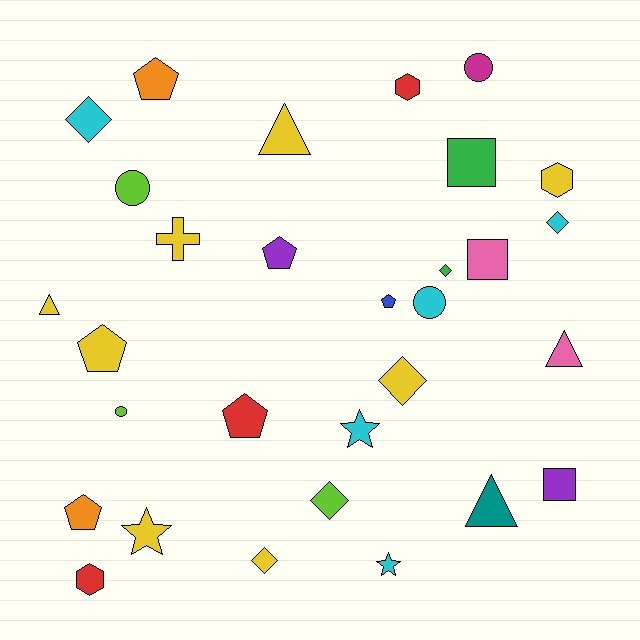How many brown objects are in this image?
There are no brown objects.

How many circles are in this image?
There are 4 circles.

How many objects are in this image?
There are 30 objects.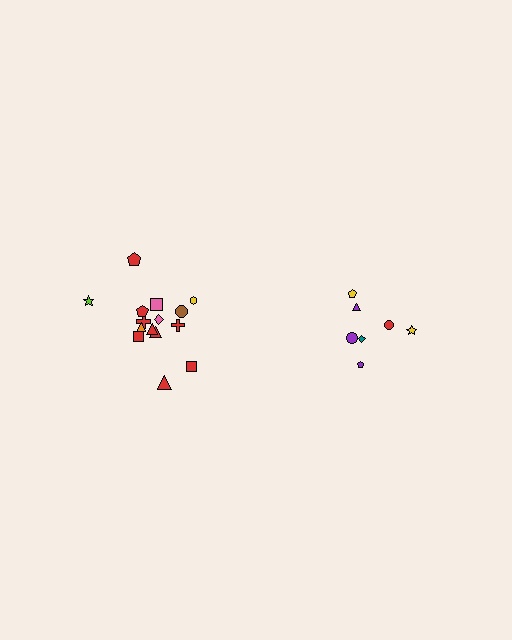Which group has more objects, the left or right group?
The left group.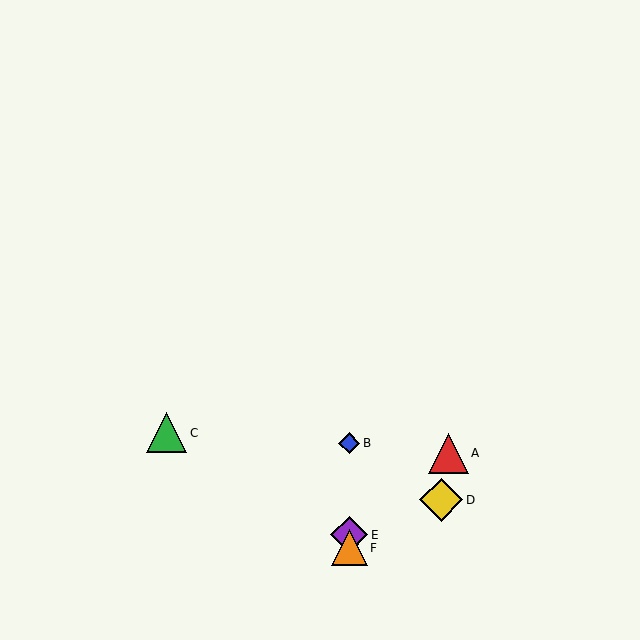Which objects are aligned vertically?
Objects B, E, F are aligned vertically.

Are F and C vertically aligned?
No, F is at x≈349 and C is at x≈167.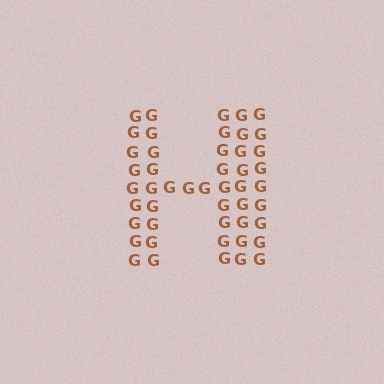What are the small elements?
The small elements are letter G's.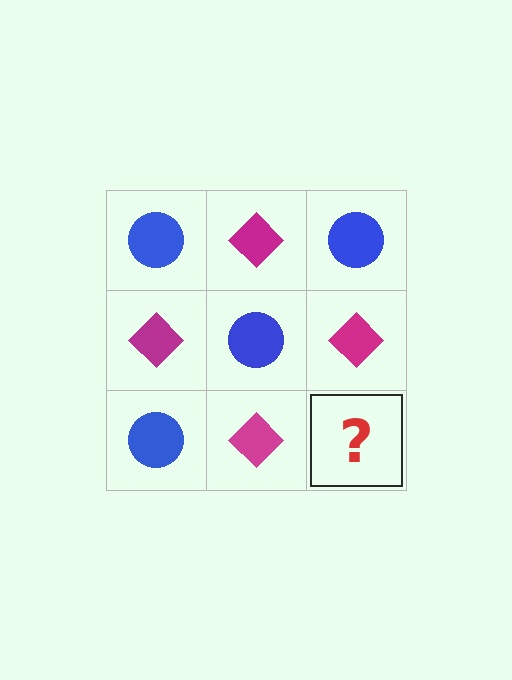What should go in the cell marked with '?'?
The missing cell should contain a blue circle.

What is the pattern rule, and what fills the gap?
The rule is that it alternates blue circle and magenta diamond in a checkerboard pattern. The gap should be filled with a blue circle.